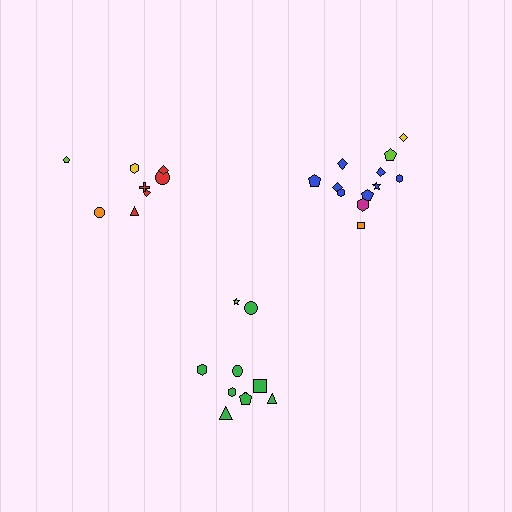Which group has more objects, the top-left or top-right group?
The top-right group.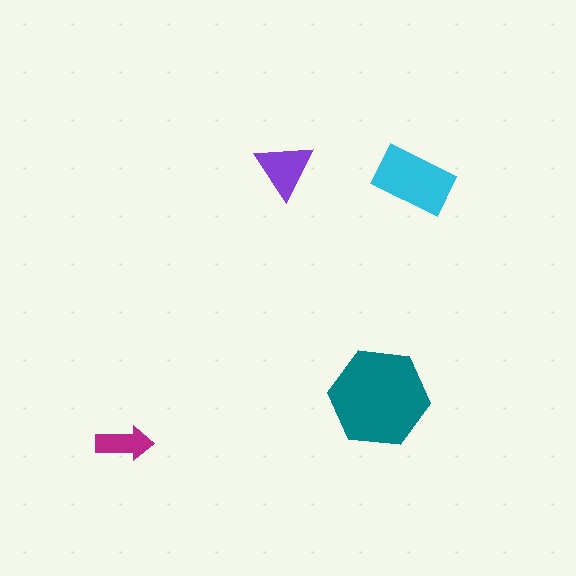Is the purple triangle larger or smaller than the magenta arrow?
Larger.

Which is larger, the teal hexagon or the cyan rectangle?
The teal hexagon.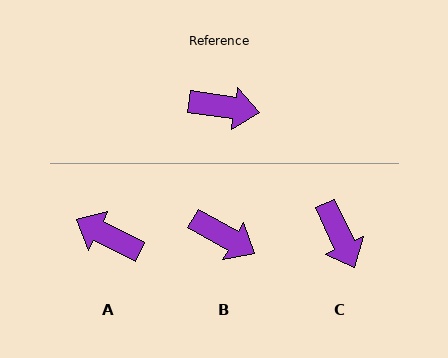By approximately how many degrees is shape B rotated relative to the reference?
Approximately 21 degrees clockwise.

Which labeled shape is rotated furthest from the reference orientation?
A, about 162 degrees away.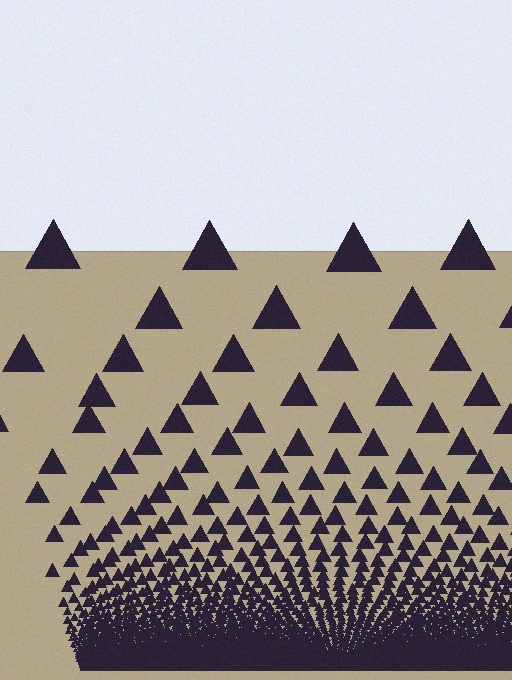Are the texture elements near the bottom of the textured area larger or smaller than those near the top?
Smaller. The gradient is inverted — elements near the bottom are smaller and denser.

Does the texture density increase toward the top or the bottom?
Density increases toward the bottom.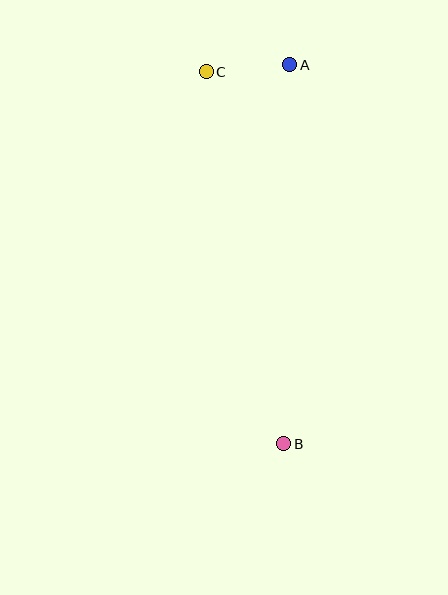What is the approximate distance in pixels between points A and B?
The distance between A and B is approximately 379 pixels.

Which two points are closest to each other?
Points A and C are closest to each other.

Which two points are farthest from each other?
Points B and C are farthest from each other.